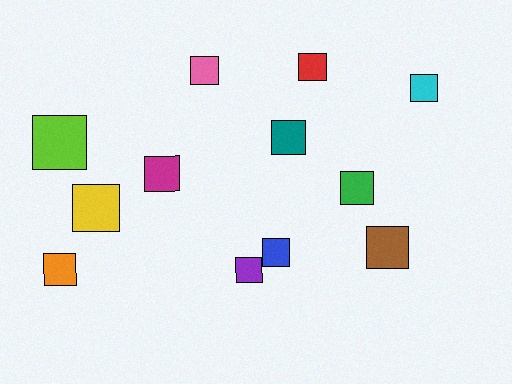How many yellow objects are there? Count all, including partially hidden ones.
There is 1 yellow object.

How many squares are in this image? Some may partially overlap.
There are 12 squares.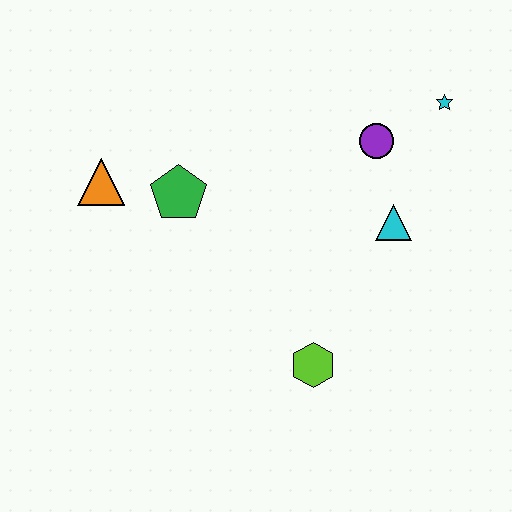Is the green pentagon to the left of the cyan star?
Yes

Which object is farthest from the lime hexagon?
The cyan star is farthest from the lime hexagon.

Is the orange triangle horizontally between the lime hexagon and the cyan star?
No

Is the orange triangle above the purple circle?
No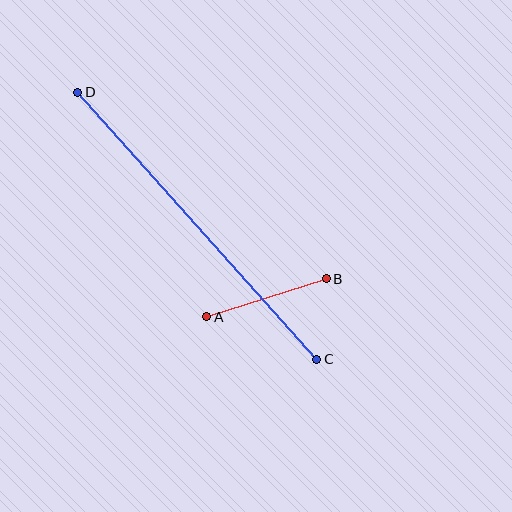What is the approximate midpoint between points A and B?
The midpoint is at approximately (267, 298) pixels.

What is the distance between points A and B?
The distance is approximately 126 pixels.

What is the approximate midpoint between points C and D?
The midpoint is at approximately (197, 226) pixels.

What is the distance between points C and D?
The distance is approximately 358 pixels.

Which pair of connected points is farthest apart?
Points C and D are farthest apart.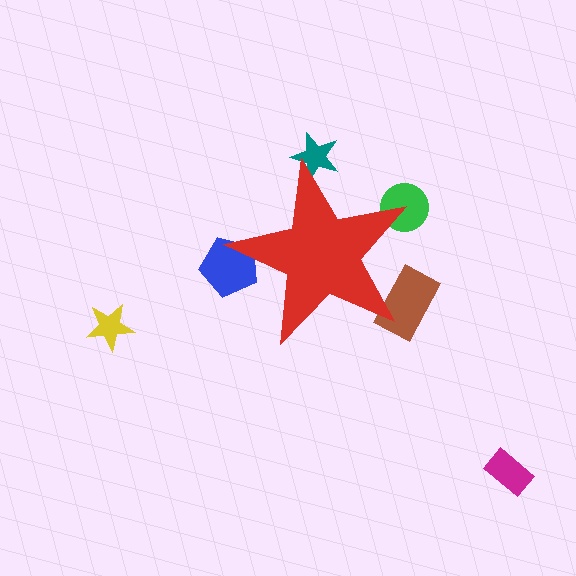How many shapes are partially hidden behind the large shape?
4 shapes are partially hidden.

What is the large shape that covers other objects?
A red star.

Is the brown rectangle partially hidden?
Yes, the brown rectangle is partially hidden behind the red star.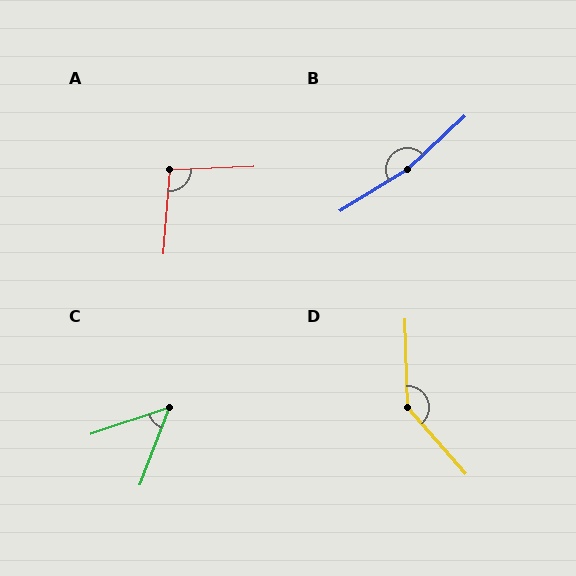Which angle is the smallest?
C, at approximately 50 degrees.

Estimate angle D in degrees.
Approximately 140 degrees.